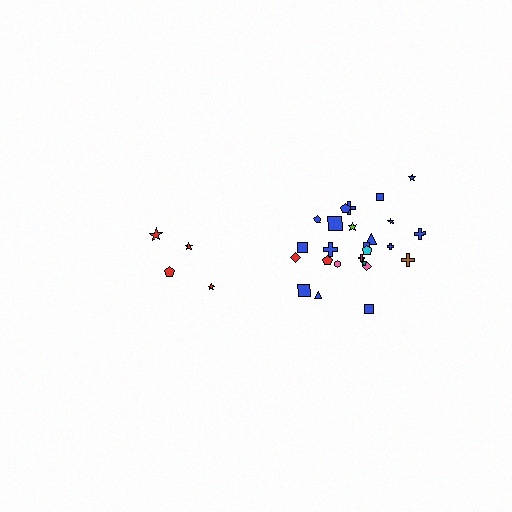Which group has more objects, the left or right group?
The right group.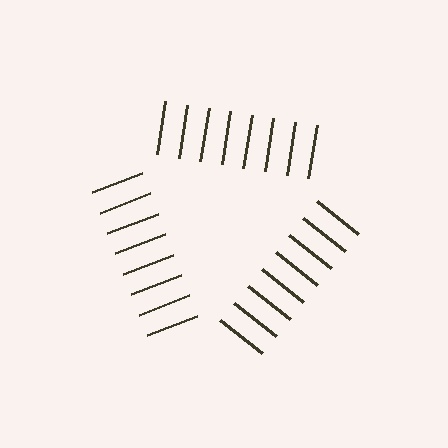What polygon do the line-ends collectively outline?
An illusory triangle — the line segments terminate on its edges but no continuous stroke is drawn.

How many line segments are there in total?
24 — 8 along each of the 3 edges.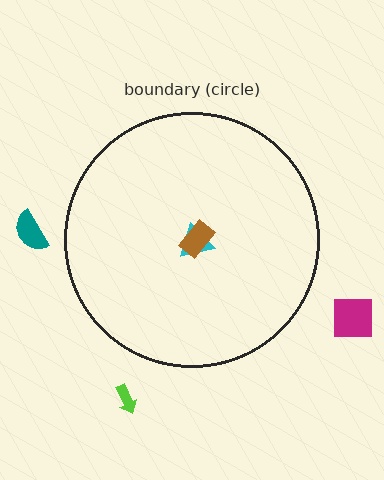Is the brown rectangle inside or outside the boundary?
Inside.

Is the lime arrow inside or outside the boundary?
Outside.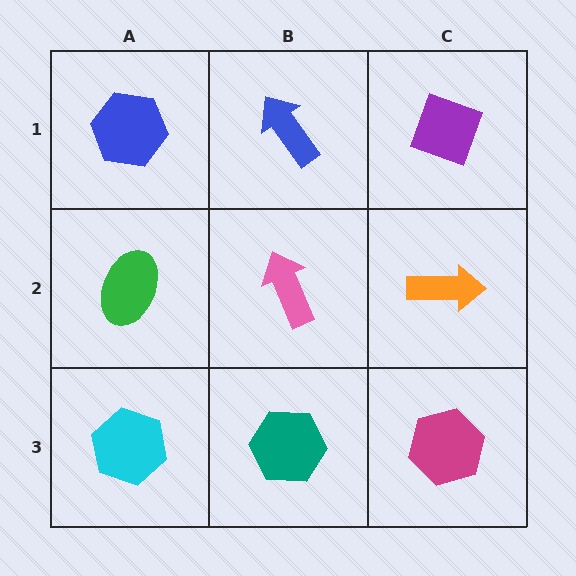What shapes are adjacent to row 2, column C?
A purple diamond (row 1, column C), a magenta hexagon (row 3, column C), a pink arrow (row 2, column B).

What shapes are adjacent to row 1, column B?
A pink arrow (row 2, column B), a blue hexagon (row 1, column A), a purple diamond (row 1, column C).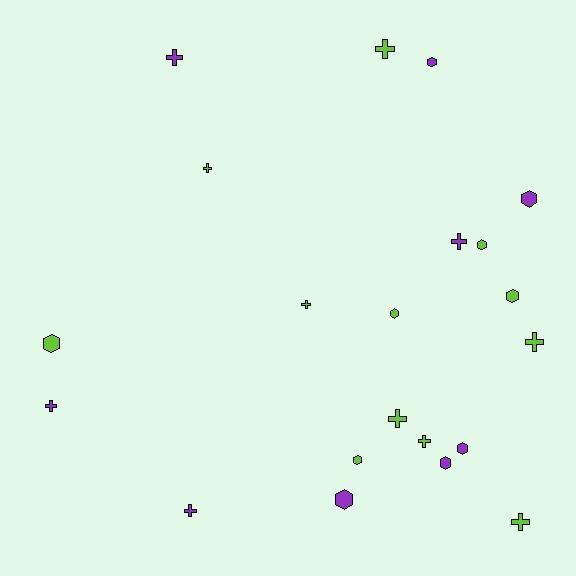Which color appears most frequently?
Lime, with 12 objects.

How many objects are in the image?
There are 21 objects.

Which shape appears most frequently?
Cross, with 11 objects.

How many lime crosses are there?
There are 7 lime crosses.